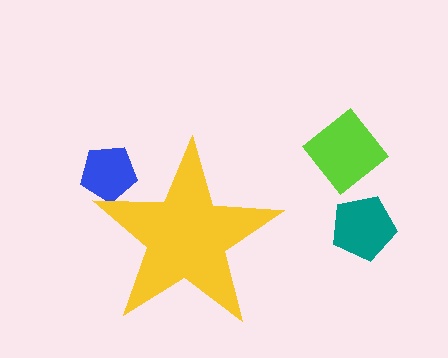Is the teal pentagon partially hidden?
No, the teal pentagon is fully visible.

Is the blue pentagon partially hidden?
Yes, the blue pentagon is partially hidden behind the yellow star.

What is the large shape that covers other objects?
A yellow star.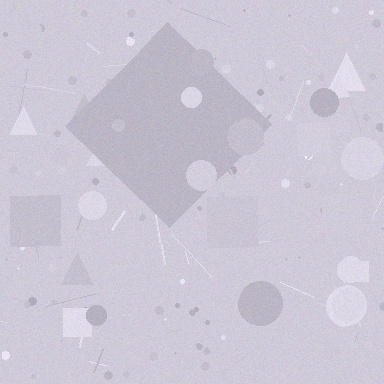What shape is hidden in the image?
A diamond is hidden in the image.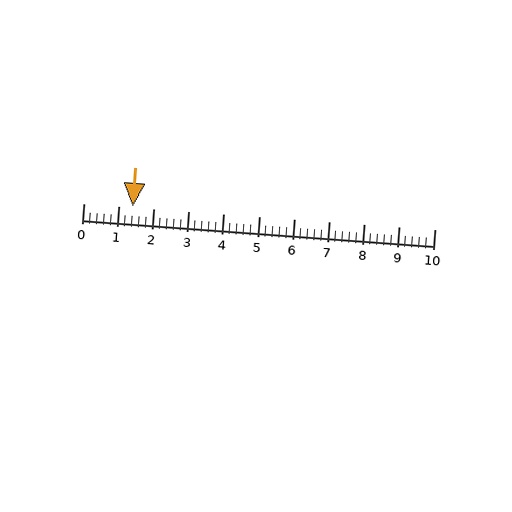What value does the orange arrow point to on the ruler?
The orange arrow points to approximately 1.4.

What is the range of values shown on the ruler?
The ruler shows values from 0 to 10.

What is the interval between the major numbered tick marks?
The major tick marks are spaced 1 units apart.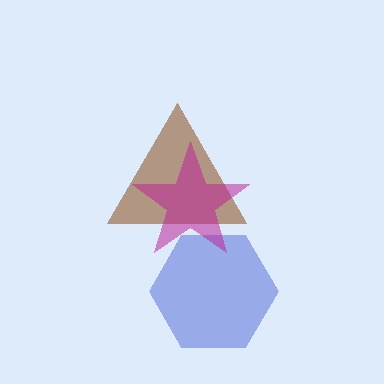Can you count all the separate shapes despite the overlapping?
Yes, there are 3 separate shapes.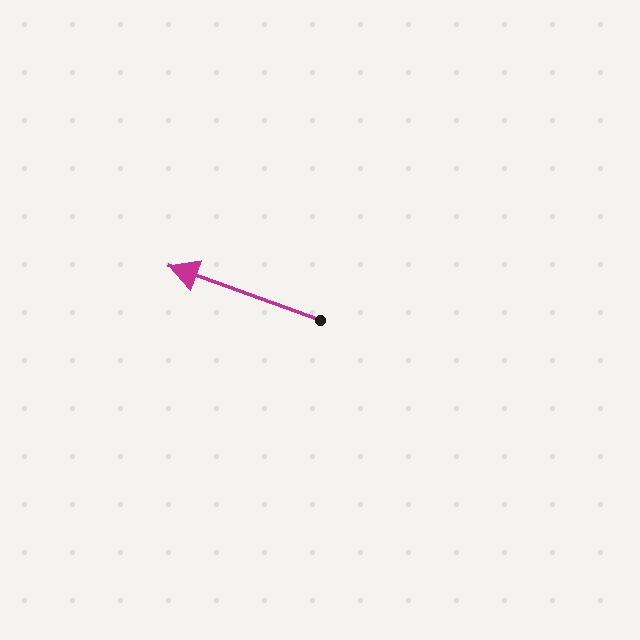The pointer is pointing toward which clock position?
Roughly 10 o'clock.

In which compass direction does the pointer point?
West.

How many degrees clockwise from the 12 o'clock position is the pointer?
Approximately 290 degrees.